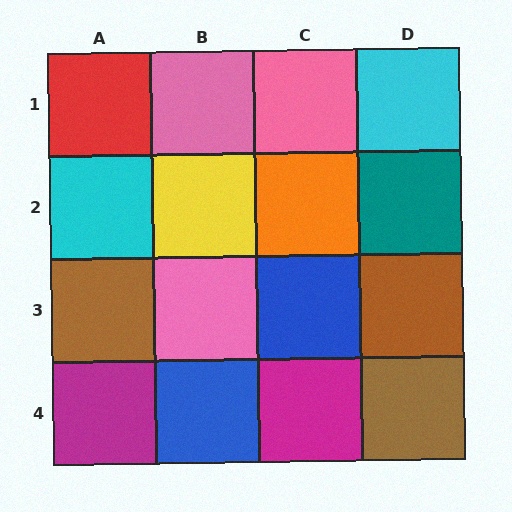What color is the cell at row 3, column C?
Blue.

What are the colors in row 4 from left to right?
Magenta, blue, magenta, brown.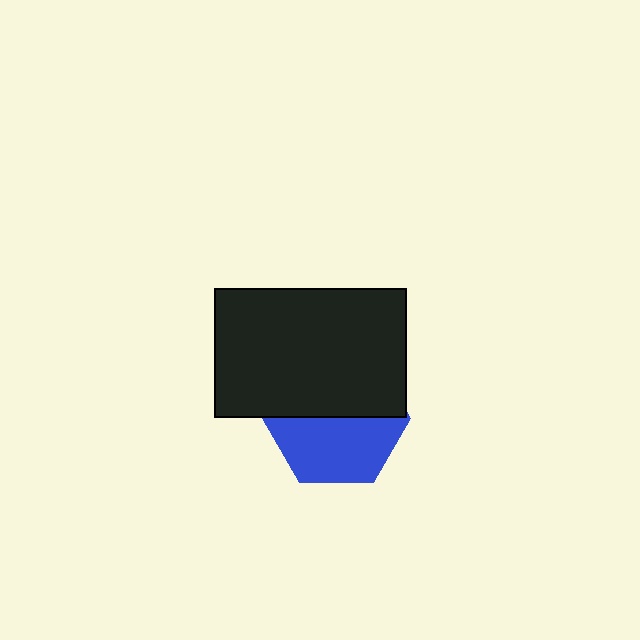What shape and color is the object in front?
The object in front is a black rectangle.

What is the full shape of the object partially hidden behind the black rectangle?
The partially hidden object is a blue hexagon.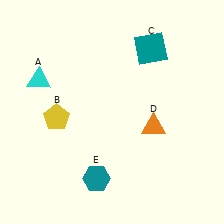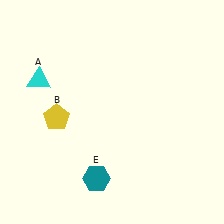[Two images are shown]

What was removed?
The orange triangle (D), the teal square (C) were removed in Image 2.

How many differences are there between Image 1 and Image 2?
There are 2 differences between the two images.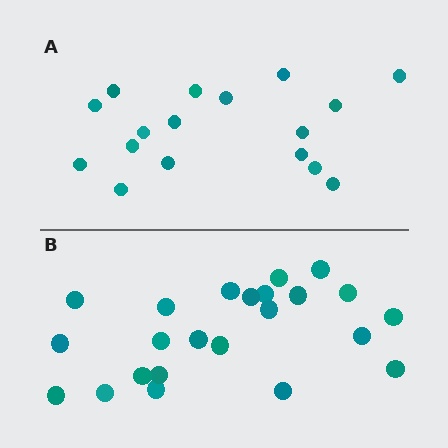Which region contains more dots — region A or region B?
Region B (the bottom region) has more dots.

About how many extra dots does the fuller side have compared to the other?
Region B has about 6 more dots than region A.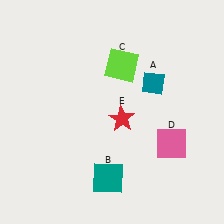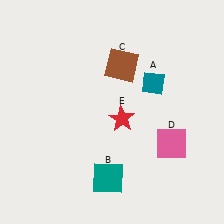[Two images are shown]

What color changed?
The square (C) changed from lime in Image 1 to brown in Image 2.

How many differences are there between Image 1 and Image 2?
There is 1 difference between the two images.